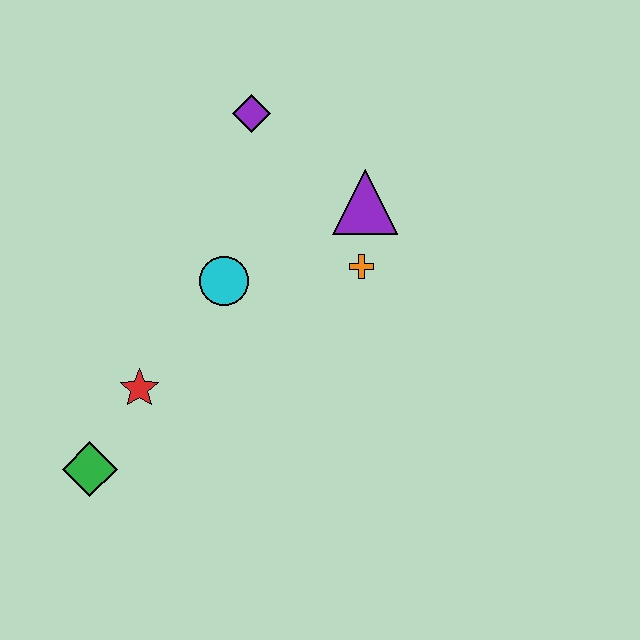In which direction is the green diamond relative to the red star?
The green diamond is below the red star.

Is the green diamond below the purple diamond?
Yes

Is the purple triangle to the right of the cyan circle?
Yes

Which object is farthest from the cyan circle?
The green diamond is farthest from the cyan circle.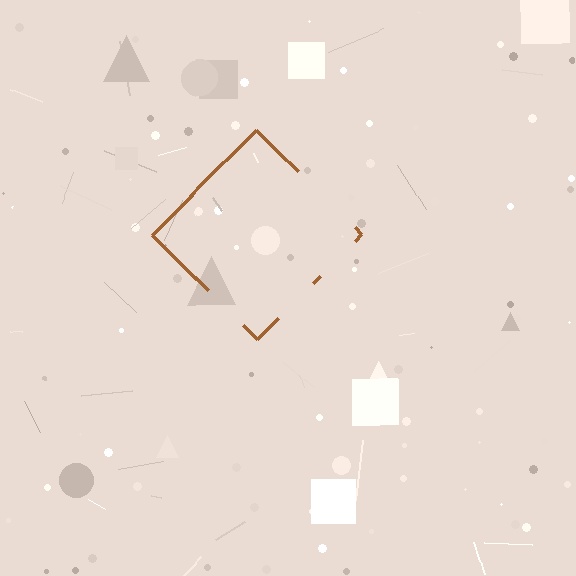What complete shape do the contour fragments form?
The contour fragments form a diamond.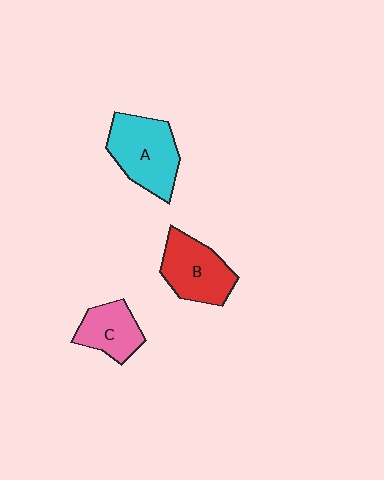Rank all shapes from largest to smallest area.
From largest to smallest: A (cyan), B (red), C (pink).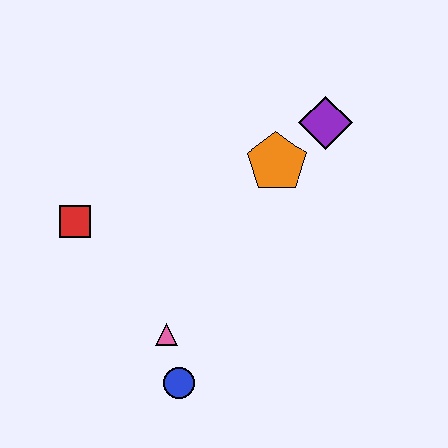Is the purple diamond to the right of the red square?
Yes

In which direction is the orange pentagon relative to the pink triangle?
The orange pentagon is above the pink triangle.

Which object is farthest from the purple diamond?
The blue circle is farthest from the purple diamond.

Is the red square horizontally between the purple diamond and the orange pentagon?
No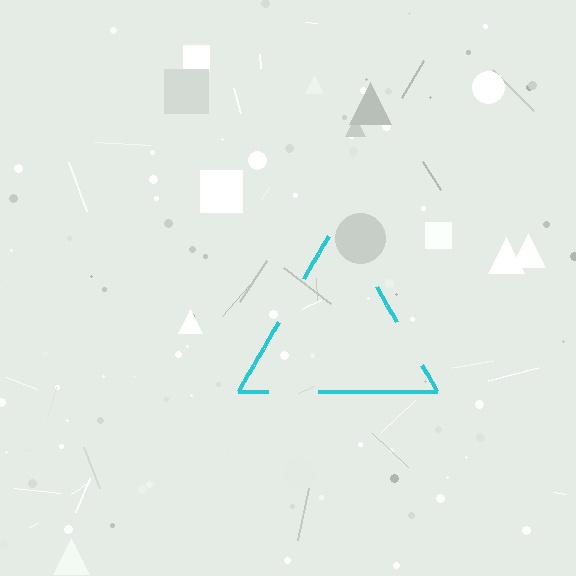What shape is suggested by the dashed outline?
The dashed outline suggests a triangle.